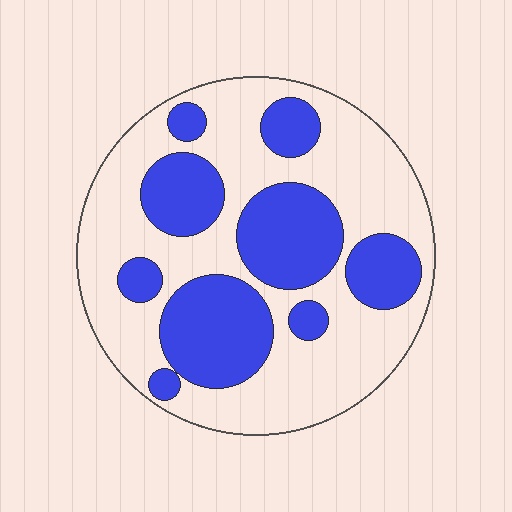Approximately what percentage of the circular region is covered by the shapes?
Approximately 35%.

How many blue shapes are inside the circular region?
9.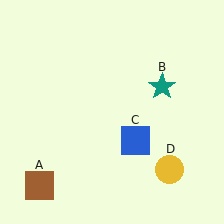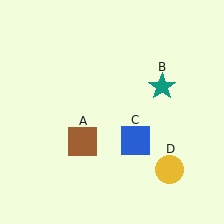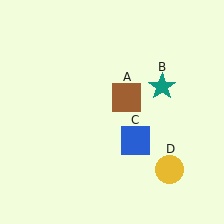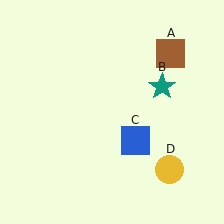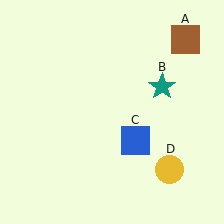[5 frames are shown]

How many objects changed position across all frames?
1 object changed position: brown square (object A).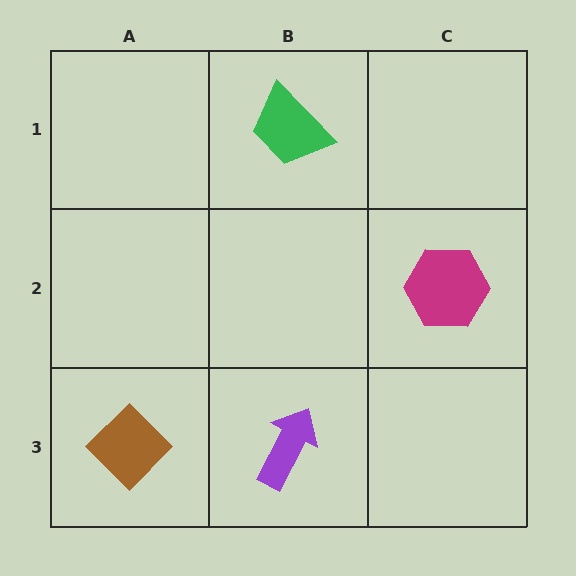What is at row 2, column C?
A magenta hexagon.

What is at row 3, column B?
A purple arrow.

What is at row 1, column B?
A green trapezoid.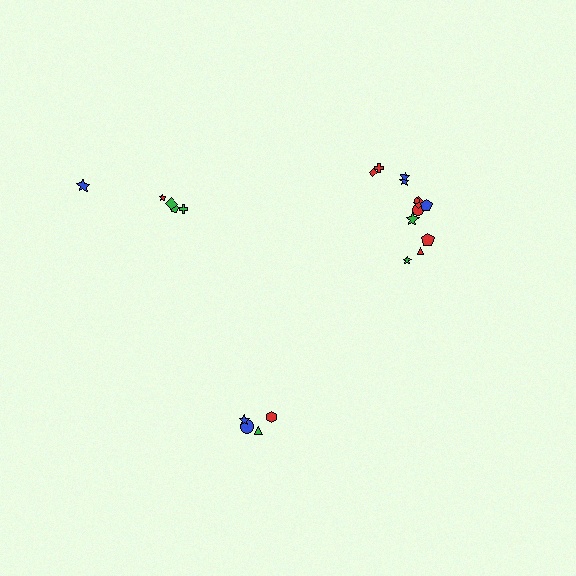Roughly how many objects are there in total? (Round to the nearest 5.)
Roughly 20 objects in total.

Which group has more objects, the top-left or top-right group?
The top-right group.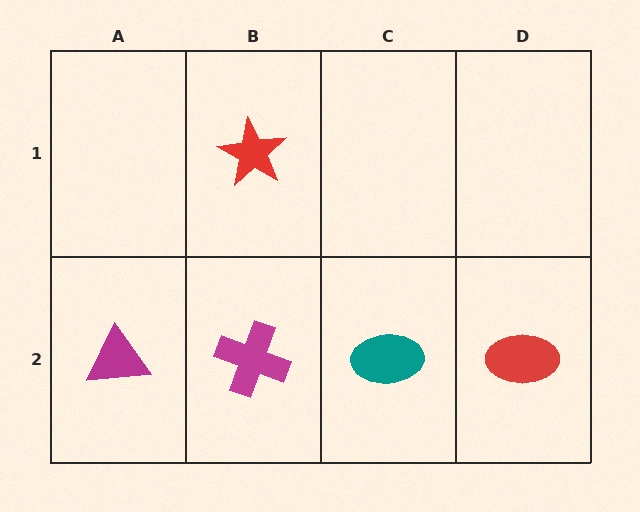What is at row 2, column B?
A magenta cross.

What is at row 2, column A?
A magenta triangle.